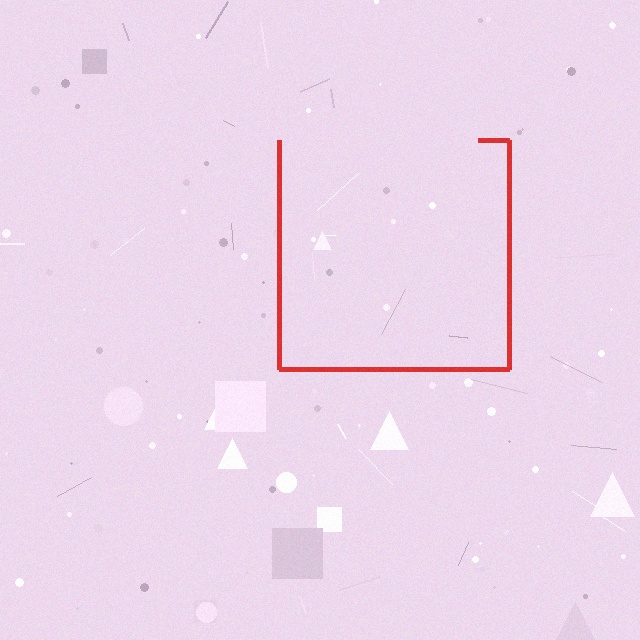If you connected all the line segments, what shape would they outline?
They would outline a square.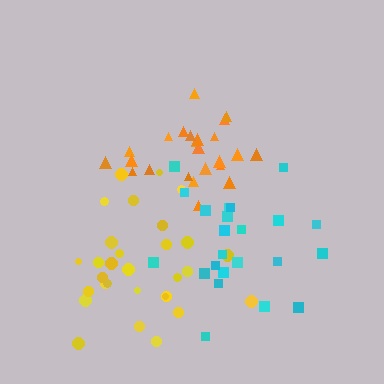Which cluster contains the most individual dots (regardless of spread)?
Yellow (30).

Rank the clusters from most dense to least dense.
orange, yellow, cyan.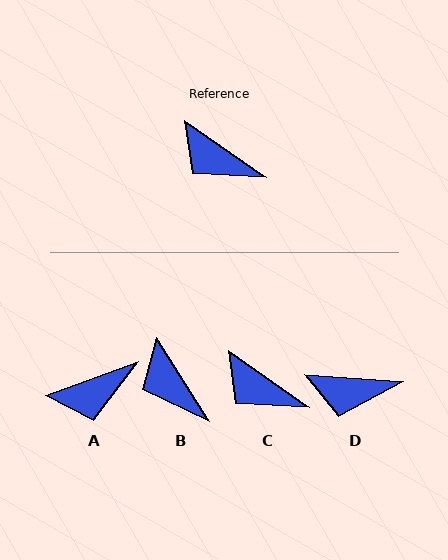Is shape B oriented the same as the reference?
No, it is off by about 23 degrees.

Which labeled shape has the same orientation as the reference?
C.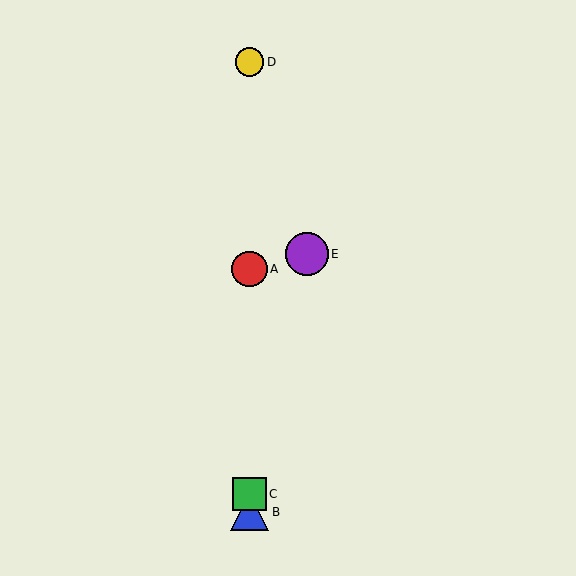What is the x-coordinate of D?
Object D is at x≈250.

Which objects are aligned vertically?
Objects A, B, C, D are aligned vertically.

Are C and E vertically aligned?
No, C is at x≈250 and E is at x≈307.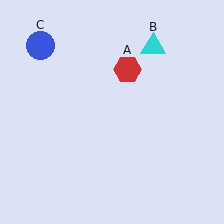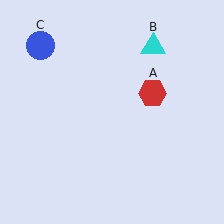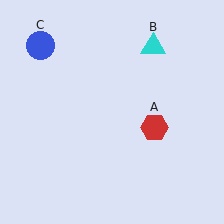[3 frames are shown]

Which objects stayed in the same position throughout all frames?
Cyan triangle (object B) and blue circle (object C) remained stationary.